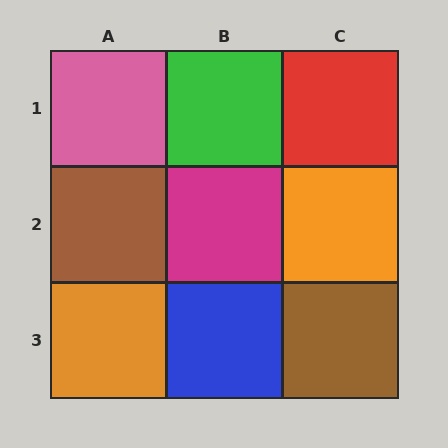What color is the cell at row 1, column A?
Pink.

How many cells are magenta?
1 cell is magenta.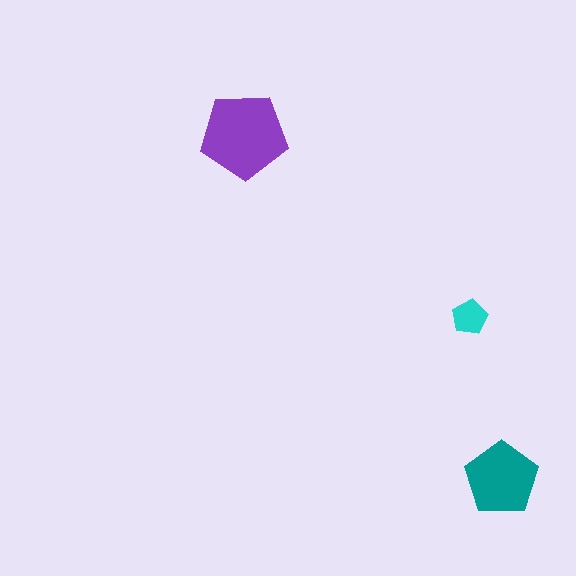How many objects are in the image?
There are 3 objects in the image.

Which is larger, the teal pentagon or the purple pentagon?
The purple one.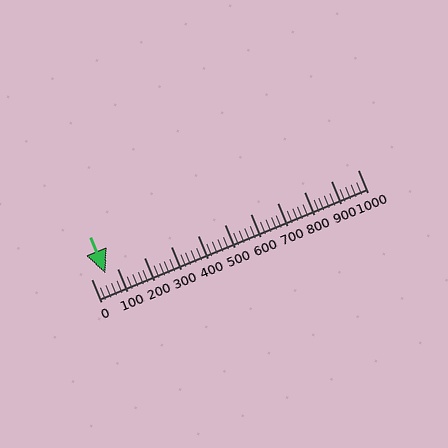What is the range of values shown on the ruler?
The ruler shows values from 0 to 1000.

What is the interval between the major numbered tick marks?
The major tick marks are spaced 100 units apart.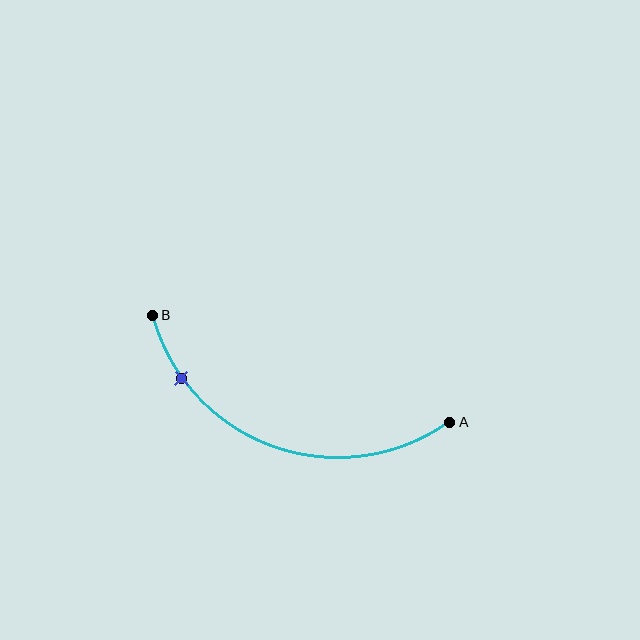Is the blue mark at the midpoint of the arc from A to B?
No. The blue mark lies on the arc but is closer to endpoint B. The arc midpoint would be at the point on the curve equidistant along the arc from both A and B.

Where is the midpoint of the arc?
The arc midpoint is the point on the curve farthest from the straight line joining A and B. It sits below that line.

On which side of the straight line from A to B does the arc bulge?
The arc bulges below the straight line connecting A and B.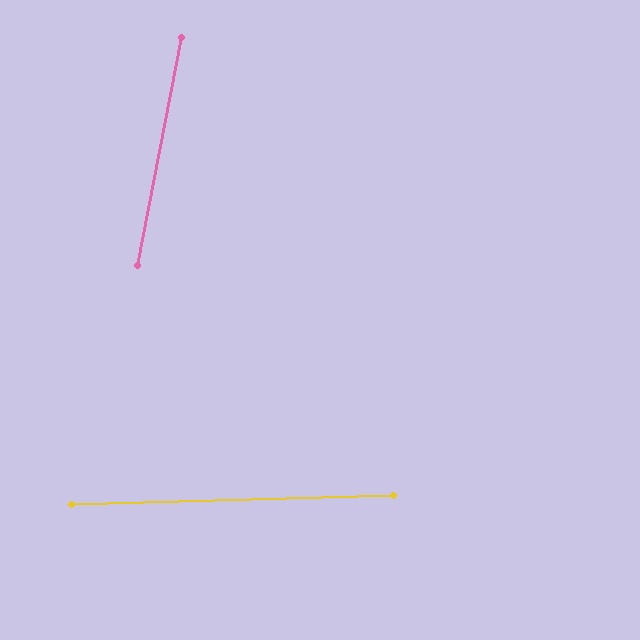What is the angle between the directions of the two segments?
Approximately 78 degrees.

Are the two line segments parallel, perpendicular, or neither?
Neither parallel nor perpendicular — they differ by about 78°.